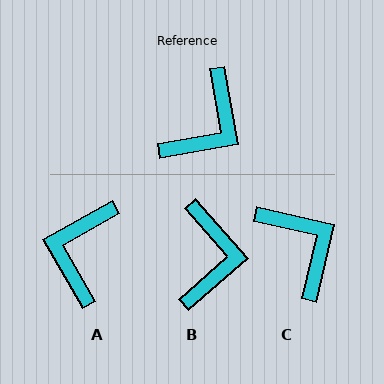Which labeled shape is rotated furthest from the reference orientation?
A, about 160 degrees away.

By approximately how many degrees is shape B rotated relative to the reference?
Approximately 31 degrees counter-clockwise.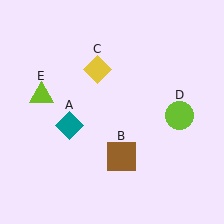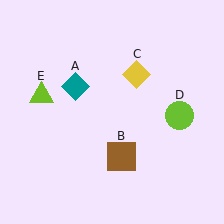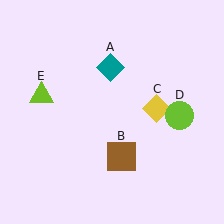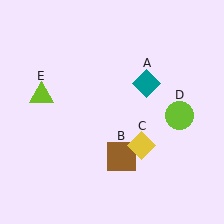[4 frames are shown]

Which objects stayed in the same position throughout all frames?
Brown square (object B) and lime circle (object D) and lime triangle (object E) remained stationary.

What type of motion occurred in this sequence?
The teal diamond (object A), yellow diamond (object C) rotated clockwise around the center of the scene.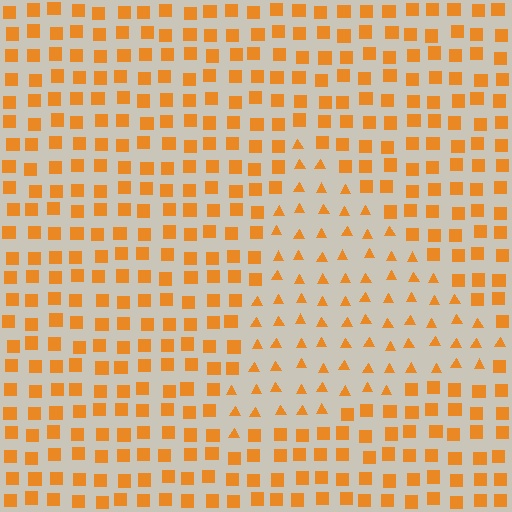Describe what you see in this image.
The image is filled with small orange elements arranged in a uniform grid. A triangle-shaped region contains triangles, while the surrounding area contains squares. The boundary is defined purely by the change in element shape.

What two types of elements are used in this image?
The image uses triangles inside the triangle region and squares outside it.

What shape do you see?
I see a triangle.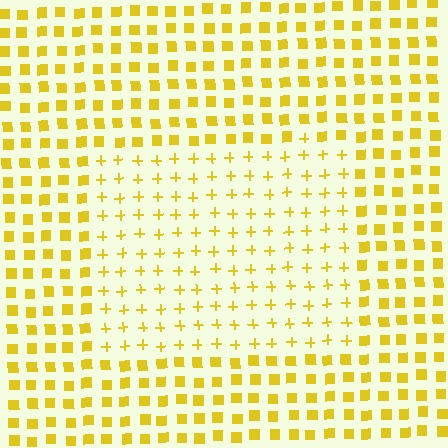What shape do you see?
I see a rectangle.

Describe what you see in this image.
The image is filled with small yellow elements arranged in a uniform grid. A rectangle-shaped region contains plus signs, while the surrounding area contains squares. The boundary is defined purely by the change in element shape.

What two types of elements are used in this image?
The image uses plus signs inside the rectangle region and squares outside it.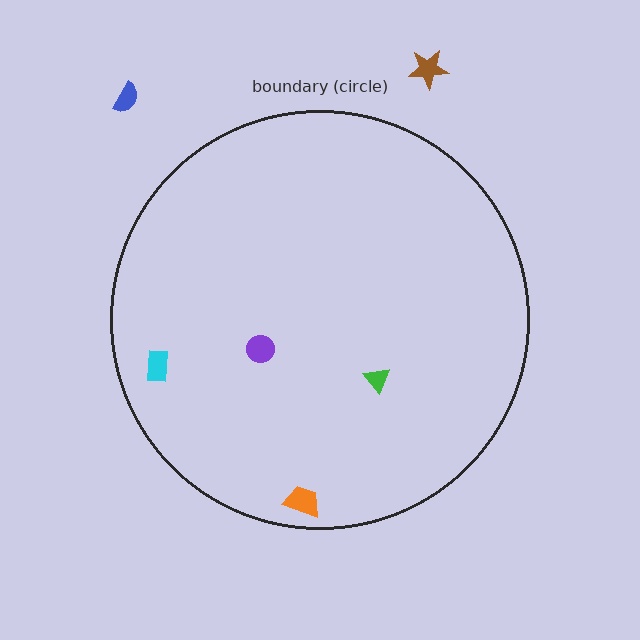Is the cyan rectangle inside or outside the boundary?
Inside.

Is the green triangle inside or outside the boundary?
Inside.